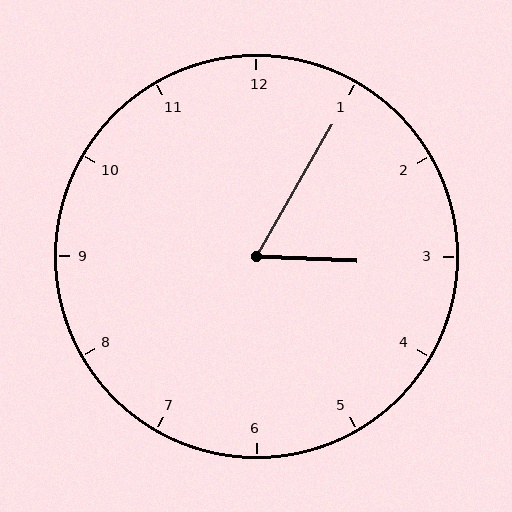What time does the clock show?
3:05.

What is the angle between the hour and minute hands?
Approximately 62 degrees.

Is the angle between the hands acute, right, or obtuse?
It is acute.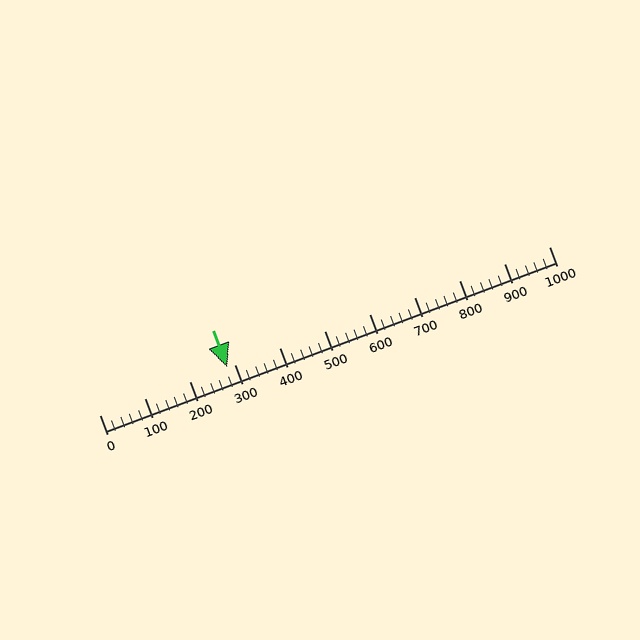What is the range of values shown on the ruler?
The ruler shows values from 0 to 1000.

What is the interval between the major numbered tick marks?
The major tick marks are spaced 100 units apart.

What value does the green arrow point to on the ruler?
The green arrow points to approximately 285.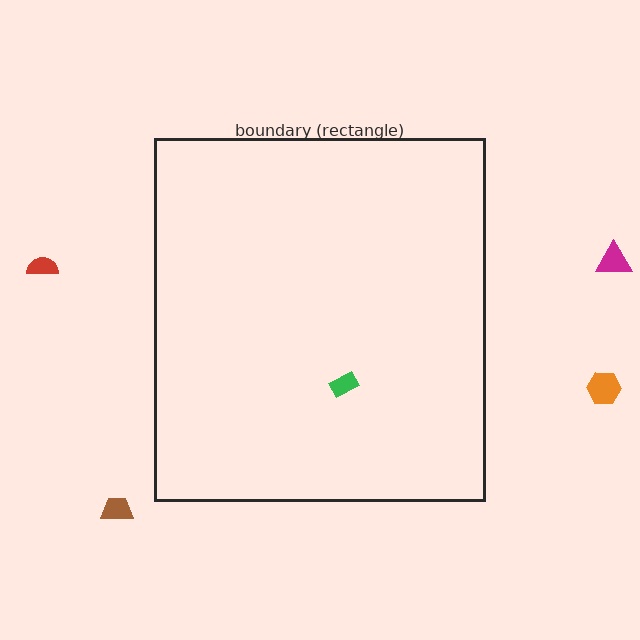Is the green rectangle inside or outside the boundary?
Inside.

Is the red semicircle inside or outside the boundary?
Outside.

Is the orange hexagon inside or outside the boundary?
Outside.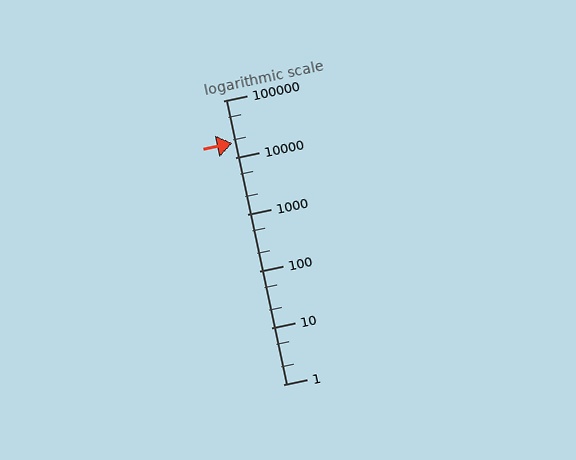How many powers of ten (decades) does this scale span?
The scale spans 5 decades, from 1 to 100000.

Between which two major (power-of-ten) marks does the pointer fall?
The pointer is between 10000 and 100000.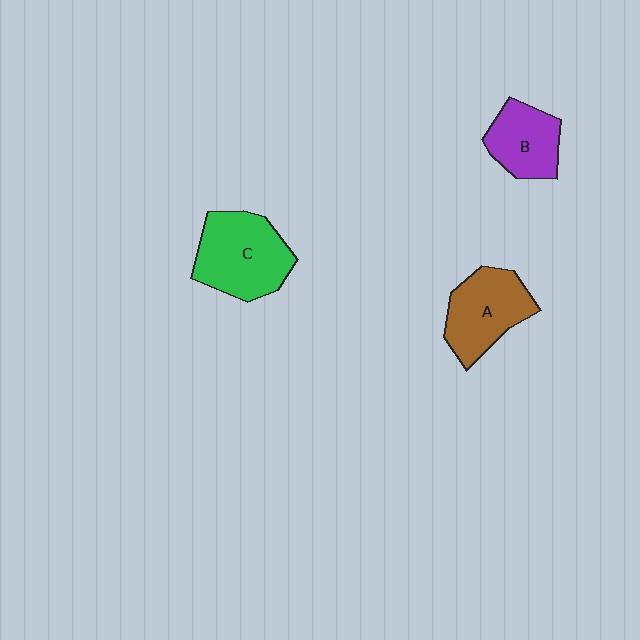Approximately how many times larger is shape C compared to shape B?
Approximately 1.5 times.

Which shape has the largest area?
Shape C (green).